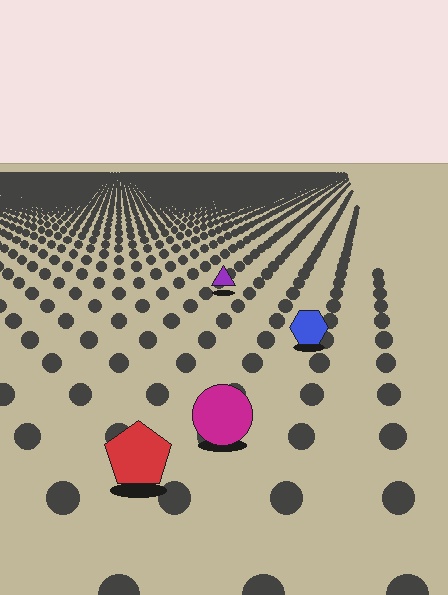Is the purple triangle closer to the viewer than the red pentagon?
No. The red pentagon is closer — you can tell from the texture gradient: the ground texture is coarser near it.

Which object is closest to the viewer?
The red pentagon is closest. The texture marks near it are larger and more spread out.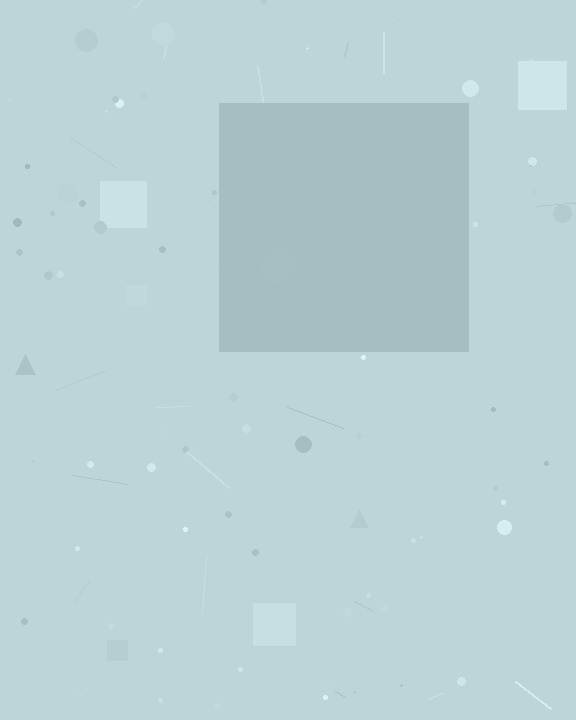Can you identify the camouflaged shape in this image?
The camouflaged shape is a square.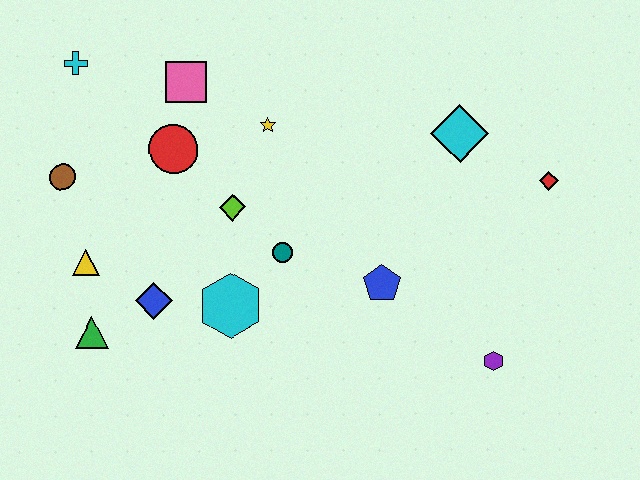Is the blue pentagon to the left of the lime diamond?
No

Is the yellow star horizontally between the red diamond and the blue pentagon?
No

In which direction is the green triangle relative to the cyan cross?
The green triangle is below the cyan cross.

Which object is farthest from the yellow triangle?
The red diamond is farthest from the yellow triangle.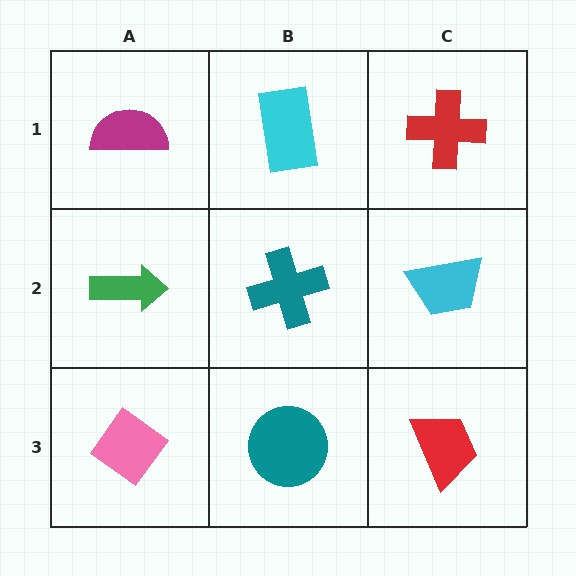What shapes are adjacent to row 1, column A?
A green arrow (row 2, column A), a cyan rectangle (row 1, column B).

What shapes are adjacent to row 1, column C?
A cyan trapezoid (row 2, column C), a cyan rectangle (row 1, column B).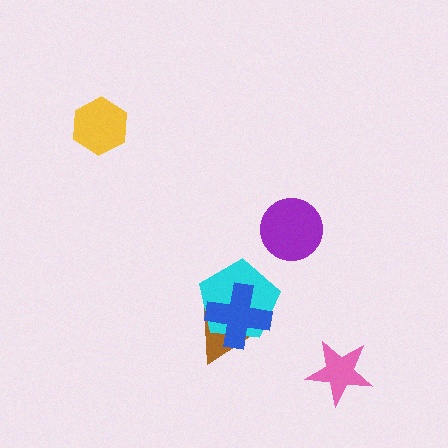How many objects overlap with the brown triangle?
2 objects overlap with the brown triangle.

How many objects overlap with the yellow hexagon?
0 objects overlap with the yellow hexagon.